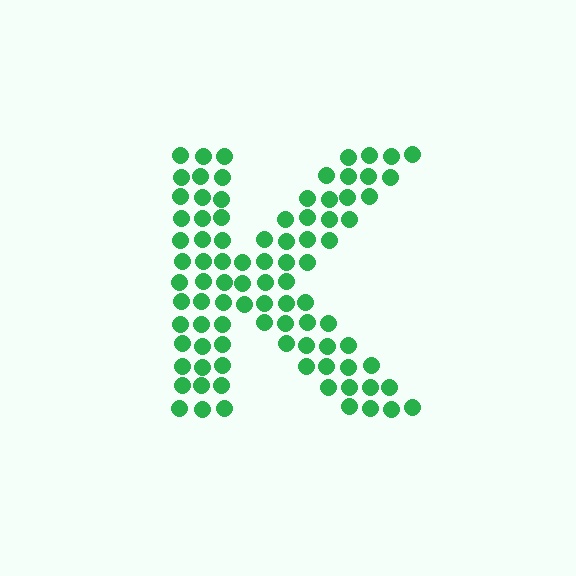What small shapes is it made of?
It is made of small circles.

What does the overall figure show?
The overall figure shows the letter K.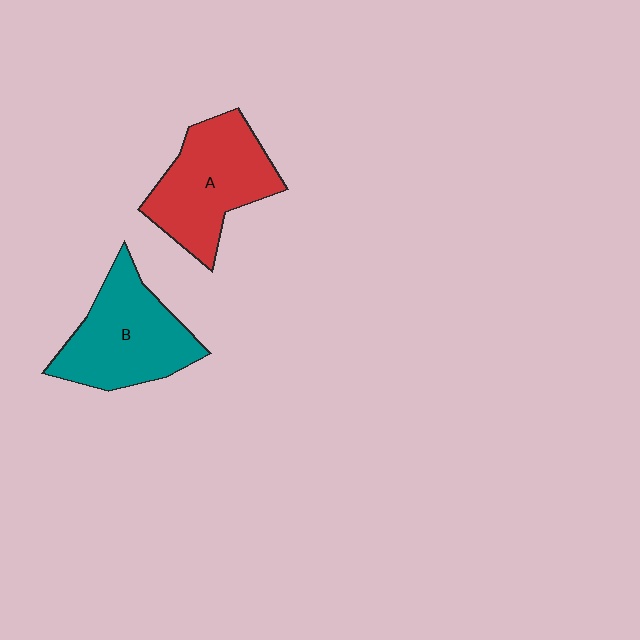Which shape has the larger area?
Shape A (red).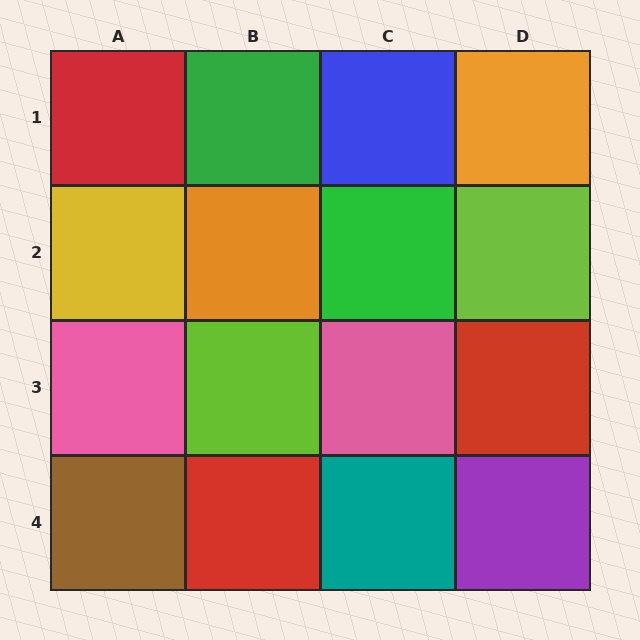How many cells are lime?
2 cells are lime.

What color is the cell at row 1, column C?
Blue.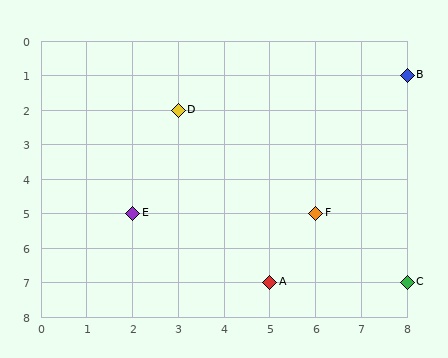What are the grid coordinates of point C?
Point C is at grid coordinates (8, 7).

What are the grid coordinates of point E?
Point E is at grid coordinates (2, 5).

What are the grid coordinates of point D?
Point D is at grid coordinates (3, 2).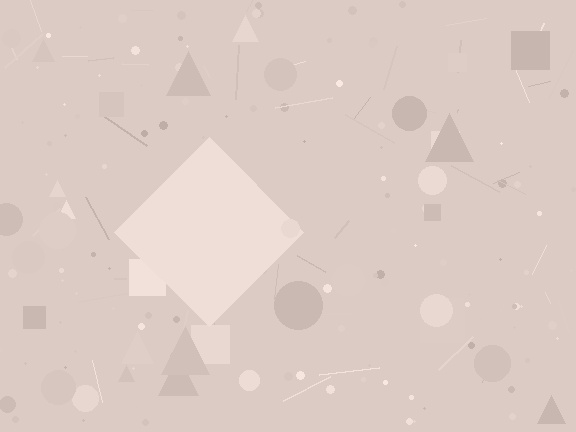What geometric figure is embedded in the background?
A diamond is embedded in the background.